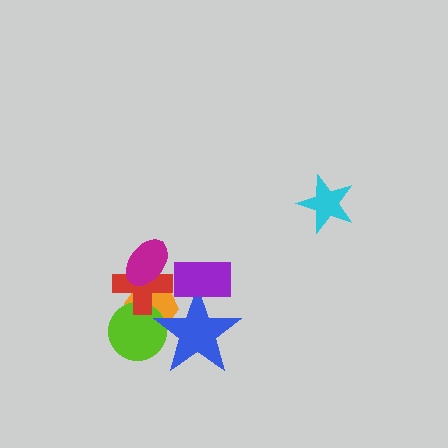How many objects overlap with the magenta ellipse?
2 objects overlap with the magenta ellipse.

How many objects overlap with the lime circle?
3 objects overlap with the lime circle.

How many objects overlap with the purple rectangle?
1 object overlaps with the purple rectangle.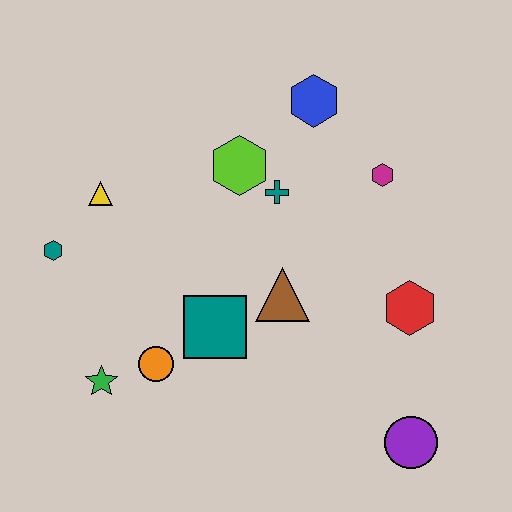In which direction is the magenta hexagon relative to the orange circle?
The magenta hexagon is to the right of the orange circle.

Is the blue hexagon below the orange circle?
No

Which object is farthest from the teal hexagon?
The purple circle is farthest from the teal hexagon.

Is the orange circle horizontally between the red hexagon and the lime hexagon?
No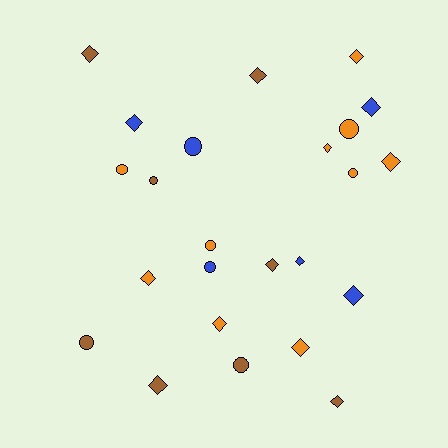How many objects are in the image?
There are 24 objects.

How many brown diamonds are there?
There are 5 brown diamonds.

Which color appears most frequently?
Orange, with 10 objects.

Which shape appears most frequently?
Diamond, with 15 objects.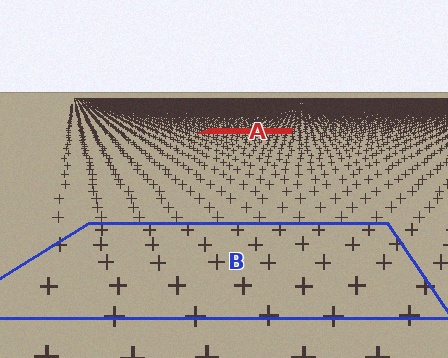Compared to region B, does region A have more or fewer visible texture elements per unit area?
Region A has more texture elements per unit area — they are packed more densely because it is farther away.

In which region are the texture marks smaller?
The texture marks are smaller in region A, because it is farther away.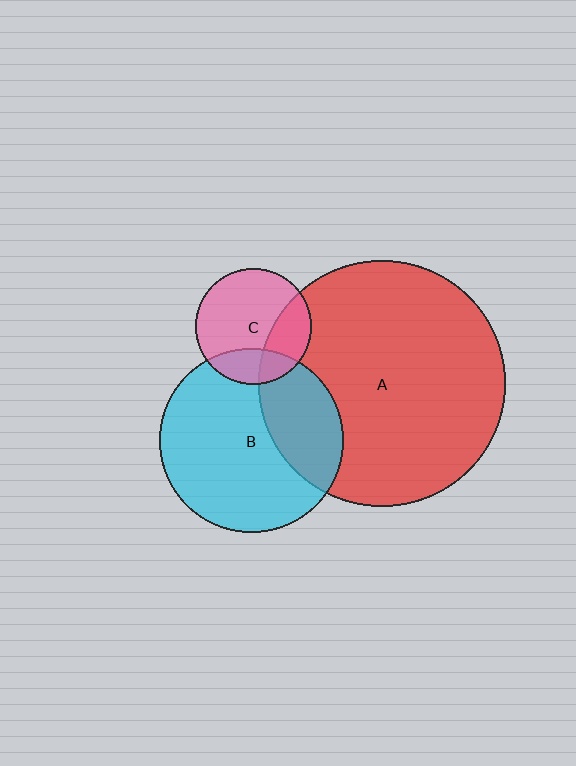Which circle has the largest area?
Circle A (red).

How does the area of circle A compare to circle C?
Approximately 4.5 times.